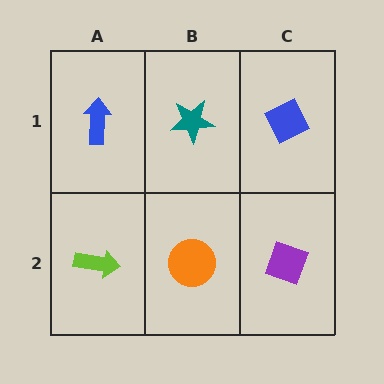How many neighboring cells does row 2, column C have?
2.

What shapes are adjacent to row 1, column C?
A purple diamond (row 2, column C), a teal star (row 1, column B).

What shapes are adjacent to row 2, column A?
A blue arrow (row 1, column A), an orange circle (row 2, column B).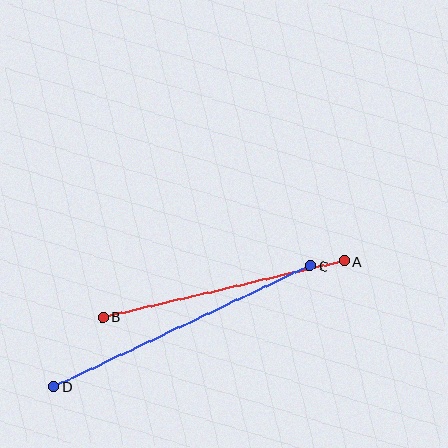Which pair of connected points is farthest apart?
Points C and D are farthest apart.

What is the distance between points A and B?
The distance is approximately 248 pixels.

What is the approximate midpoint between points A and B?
The midpoint is at approximately (224, 289) pixels.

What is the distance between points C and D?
The distance is approximately 283 pixels.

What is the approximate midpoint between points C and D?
The midpoint is at approximately (182, 326) pixels.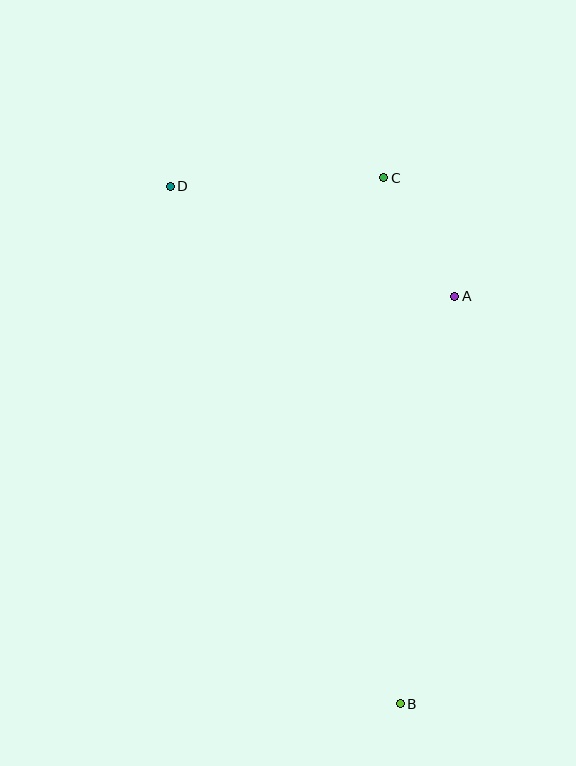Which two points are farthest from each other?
Points B and D are farthest from each other.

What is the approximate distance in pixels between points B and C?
The distance between B and C is approximately 526 pixels.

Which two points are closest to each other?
Points A and C are closest to each other.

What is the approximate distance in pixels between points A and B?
The distance between A and B is approximately 411 pixels.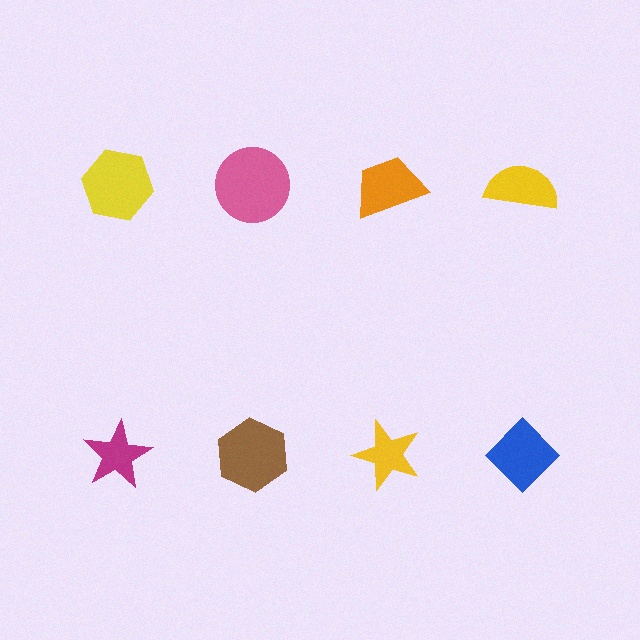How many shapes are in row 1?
4 shapes.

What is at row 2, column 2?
A brown hexagon.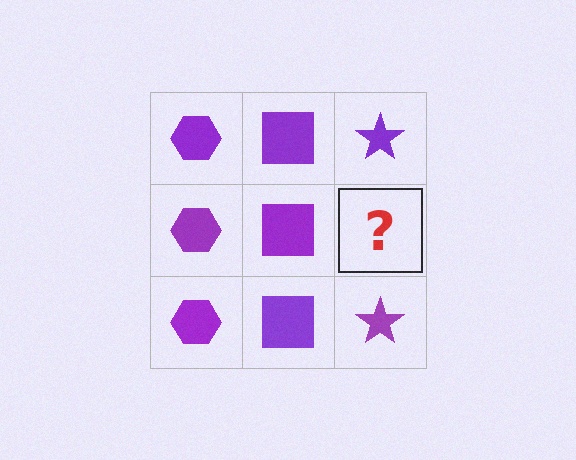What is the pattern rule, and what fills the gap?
The rule is that each column has a consistent shape. The gap should be filled with a purple star.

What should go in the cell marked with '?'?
The missing cell should contain a purple star.